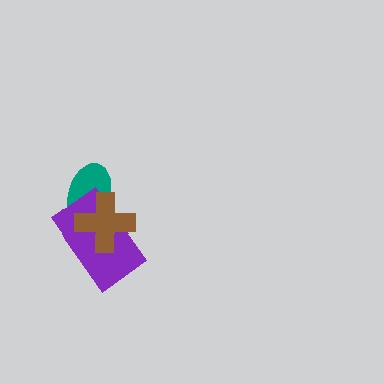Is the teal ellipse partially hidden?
Yes, it is partially covered by another shape.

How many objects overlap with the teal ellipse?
2 objects overlap with the teal ellipse.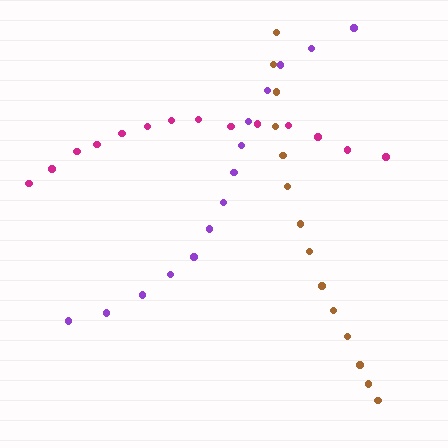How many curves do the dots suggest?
There are 3 distinct paths.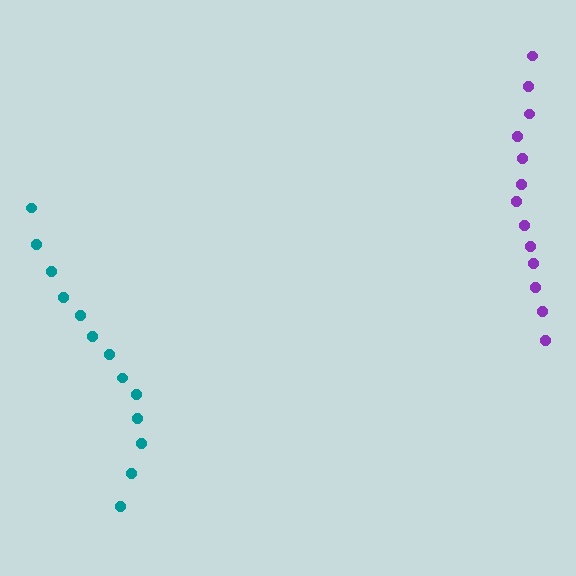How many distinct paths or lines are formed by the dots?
There are 2 distinct paths.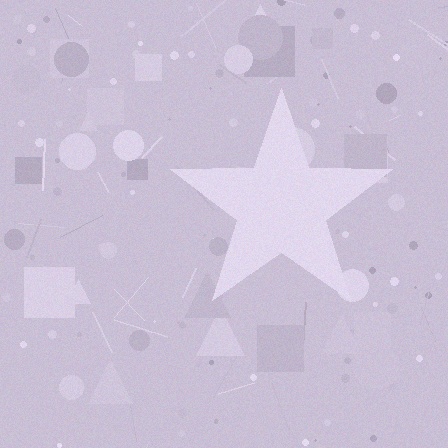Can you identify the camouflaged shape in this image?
The camouflaged shape is a star.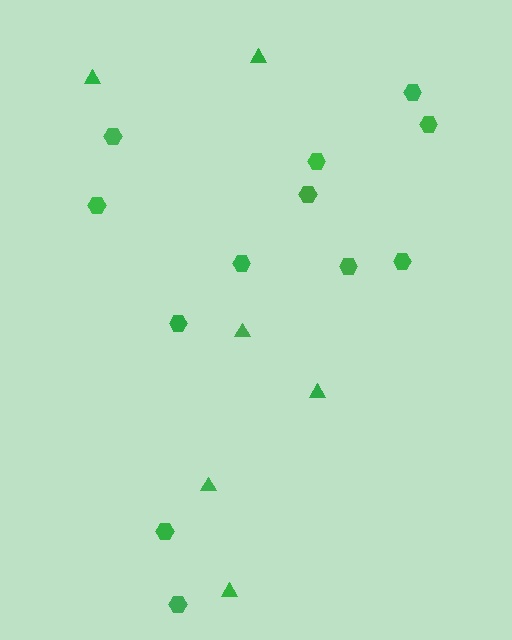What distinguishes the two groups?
There are 2 groups: one group of hexagons (12) and one group of triangles (6).